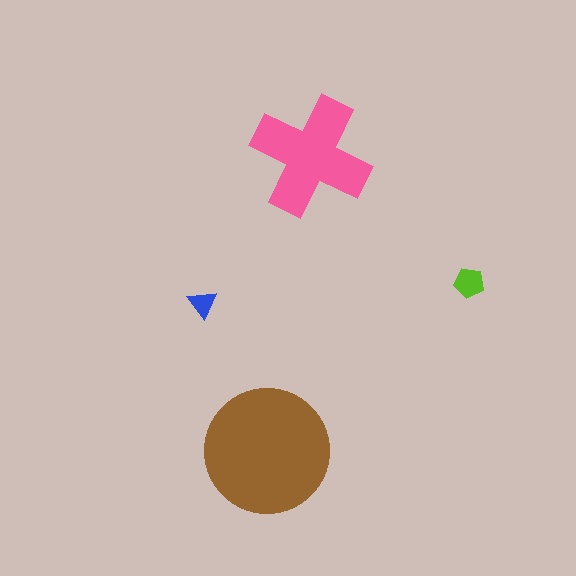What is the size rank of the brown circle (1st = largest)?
1st.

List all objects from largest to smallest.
The brown circle, the pink cross, the lime pentagon, the blue triangle.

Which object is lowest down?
The brown circle is bottommost.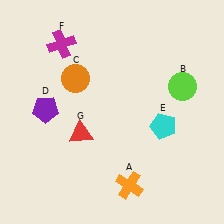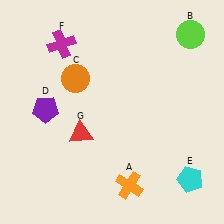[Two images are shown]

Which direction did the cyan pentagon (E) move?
The cyan pentagon (E) moved down.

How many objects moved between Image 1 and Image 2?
2 objects moved between the two images.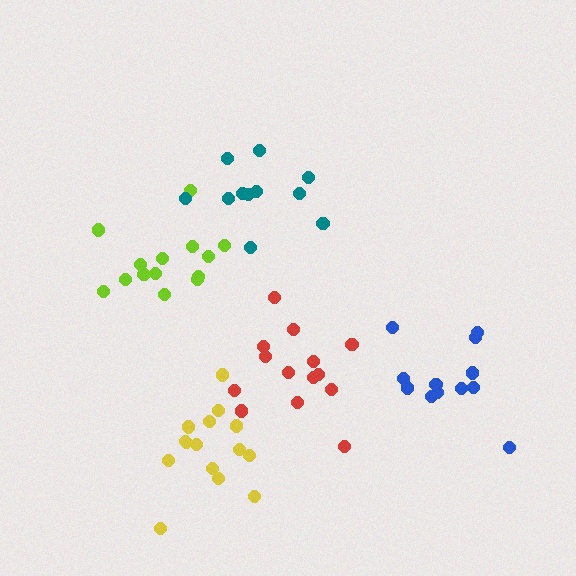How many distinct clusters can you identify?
There are 5 distinct clusters.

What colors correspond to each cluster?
The clusters are colored: yellow, red, blue, lime, teal.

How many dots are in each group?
Group 1: 15 dots, Group 2: 14 dots, Group 3: 12 dots, Group 4: 14 dots, Group 5: 11 dots (66 total).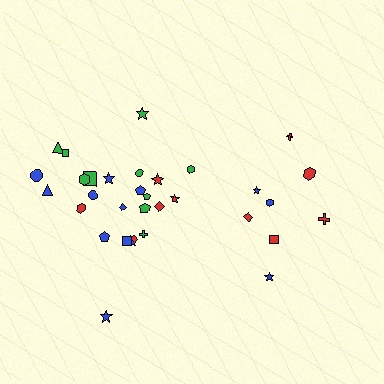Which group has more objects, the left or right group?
The left group.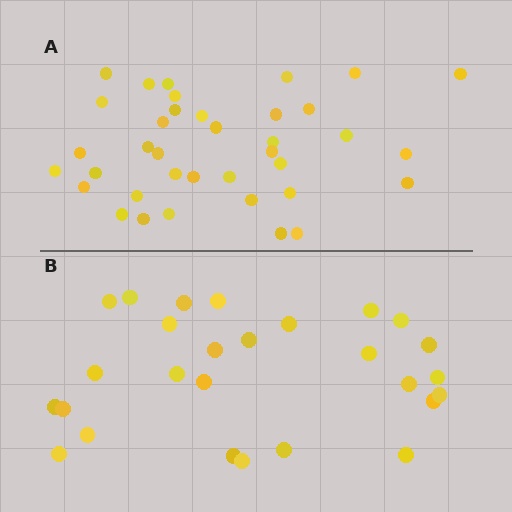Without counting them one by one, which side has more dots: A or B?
Region A (the top region) has more dots.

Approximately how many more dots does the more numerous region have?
Region A has roughly 10 or so more dots than region B.